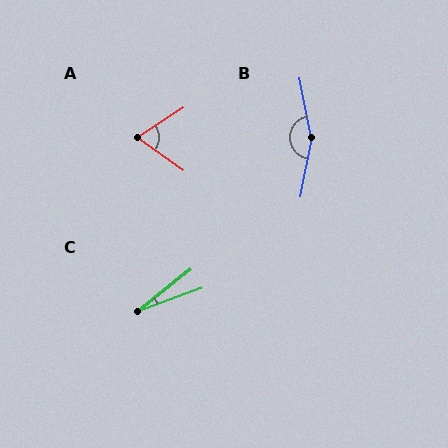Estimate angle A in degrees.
Approximately 68 degrees.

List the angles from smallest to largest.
C (19°), A (68°), B (158°).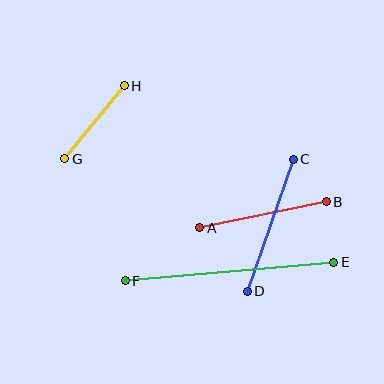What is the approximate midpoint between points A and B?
The midpoint is at approximately (263, 215) pixels.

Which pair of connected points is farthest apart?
Points E and F are farthest apart.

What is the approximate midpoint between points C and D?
The midpoint is at approximately (270, 225) pixels.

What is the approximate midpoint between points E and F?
The midpoint is at approximately (229, 272) pixels.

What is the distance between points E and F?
The distance is approximately 209 pixels.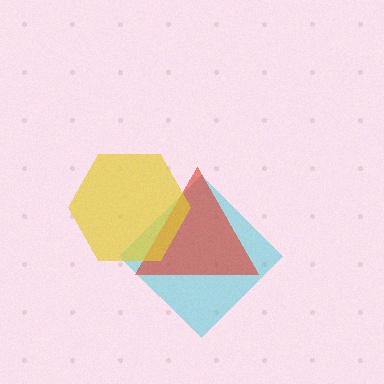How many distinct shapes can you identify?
There are 3 distinct shapes: a cyan diamond, a red triangle, a yellow hexagon.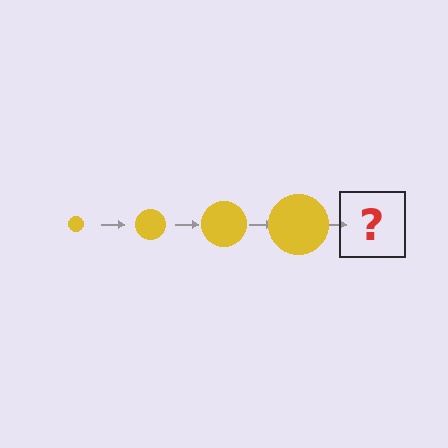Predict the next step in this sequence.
The next step is a yellow circle, larger than the previous one.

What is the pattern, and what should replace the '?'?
The pattern is that the circle gets progressively larger each step. The '?' should be a yellow circle, larger than the previous one.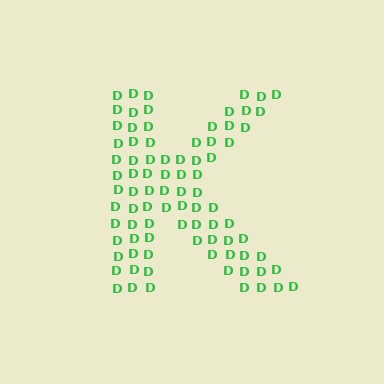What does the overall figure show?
The overall figure shows the letter K.